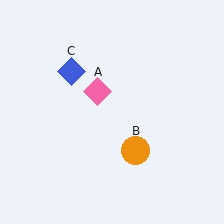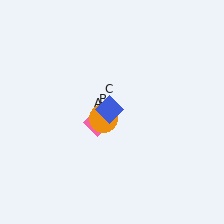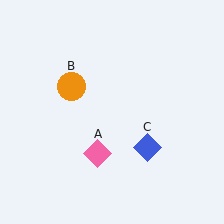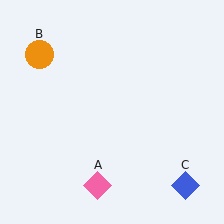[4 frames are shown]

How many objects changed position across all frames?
3 objects changed position: pink diamond (object A), orange circle (object B), blue diamond (object C).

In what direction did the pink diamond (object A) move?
The pink diamond (object A) moved down.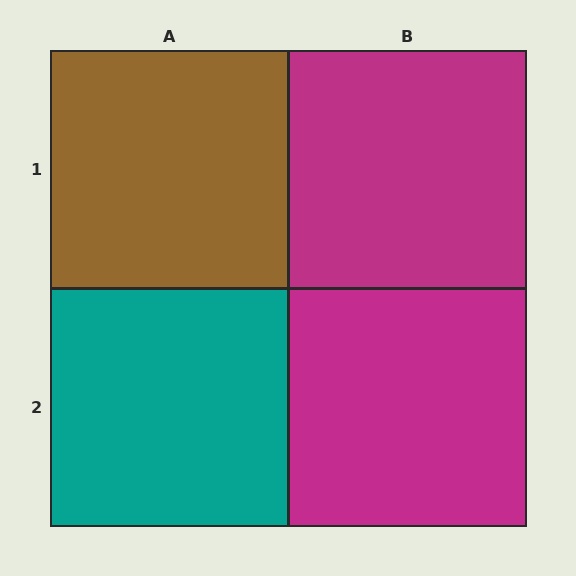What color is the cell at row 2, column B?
Magenta.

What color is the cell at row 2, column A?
Teal.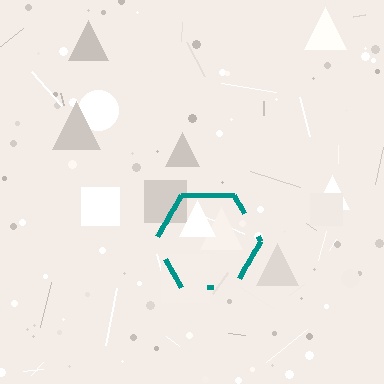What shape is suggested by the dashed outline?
The dashed outline suggests a hexagon.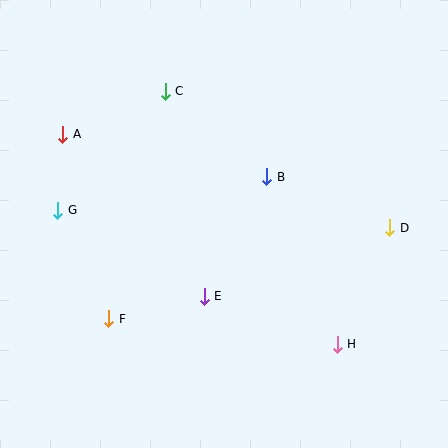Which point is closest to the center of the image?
Point B at (267, 177) is closest to the center.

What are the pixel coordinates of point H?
Point H is at (337, 344).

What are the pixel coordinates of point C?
Point C is at (165, 91).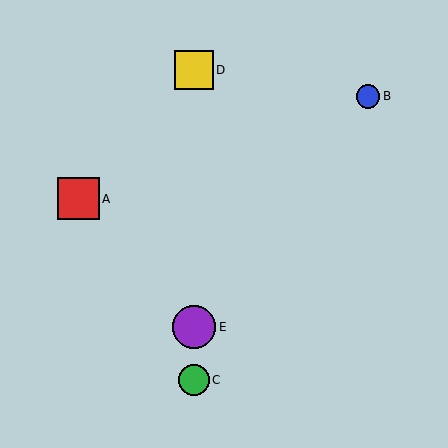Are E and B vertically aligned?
No, E is at x≈194 and B is at x≈368.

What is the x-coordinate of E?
Object E is at x≈194.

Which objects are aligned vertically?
Objects C, D, E are aligned vertically.